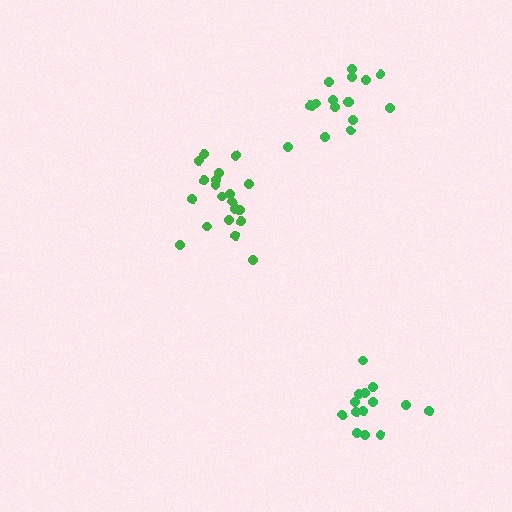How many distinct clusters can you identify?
There are 3 distinct clusters.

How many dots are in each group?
Group 1: 20 dots, Group 2: 17 dots, Group 3: 14 dots (51 total).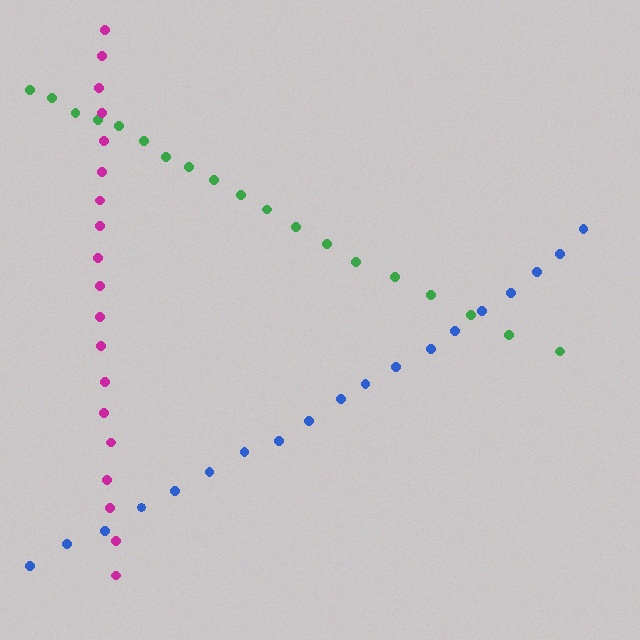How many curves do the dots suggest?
There are 3 distinct paths.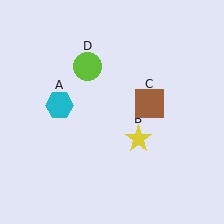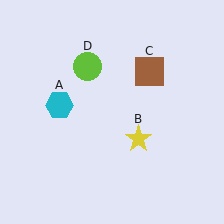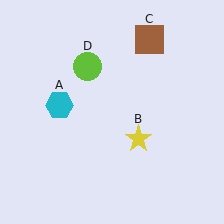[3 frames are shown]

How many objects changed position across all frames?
1 object changed position: brown square (object C).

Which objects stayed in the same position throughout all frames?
Cyan hexagon (object A) and yellow star (object B) and lime circle (object D) remained stationary.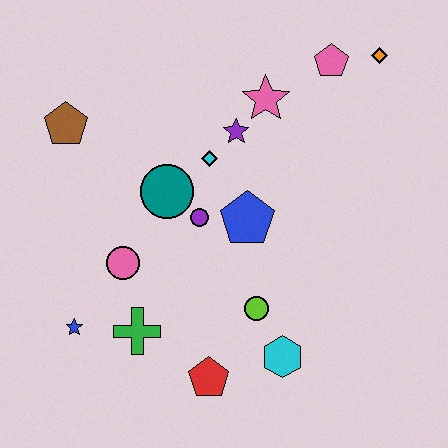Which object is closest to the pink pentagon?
The orange diamond is closest to the pink pentagon.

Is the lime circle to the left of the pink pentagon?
Yes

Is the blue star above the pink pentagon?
No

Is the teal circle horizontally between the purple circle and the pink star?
No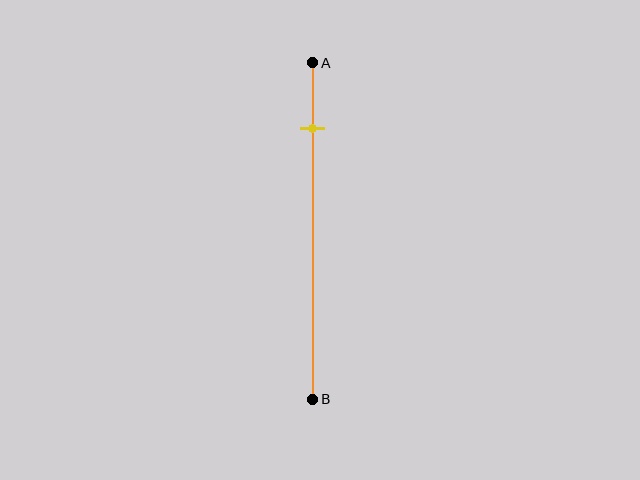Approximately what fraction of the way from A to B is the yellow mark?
The yellow mark is approximately 20% of the way from A to B.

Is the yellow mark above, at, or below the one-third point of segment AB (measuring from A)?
The yellow mark is above the one-third point of segment AB.